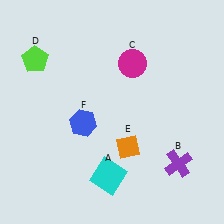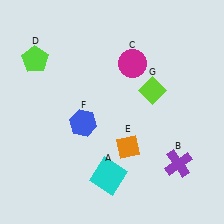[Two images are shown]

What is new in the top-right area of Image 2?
A lime diamond (G) was added in the top-right area of Image 2.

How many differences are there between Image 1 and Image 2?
There is 1 difference between the two images.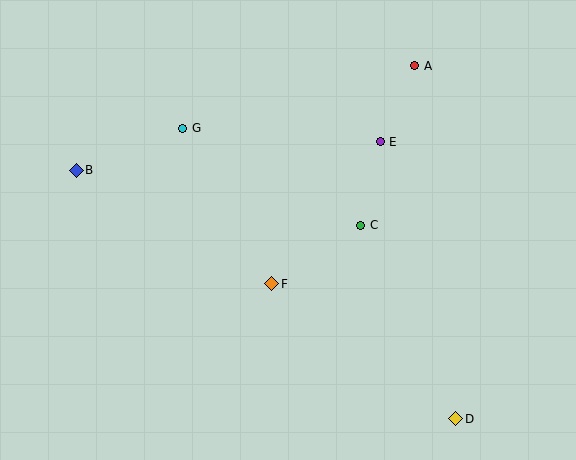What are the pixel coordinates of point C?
Point C is at (361, 225).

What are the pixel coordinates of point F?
Point F is at (272, 284).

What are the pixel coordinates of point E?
Point E is at (380, 142).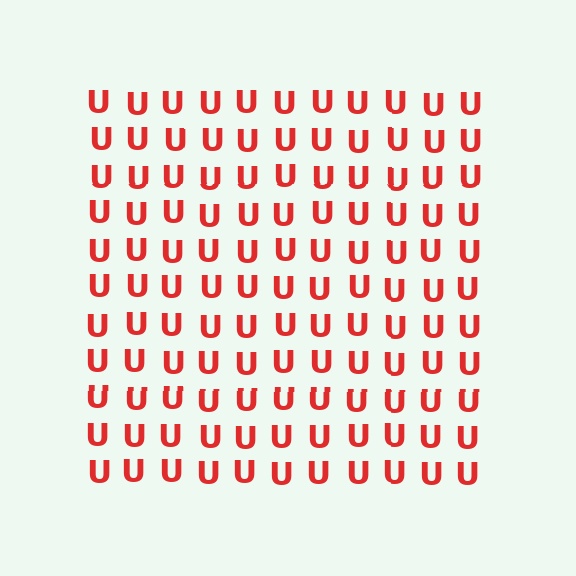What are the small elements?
The small elements are letter U's.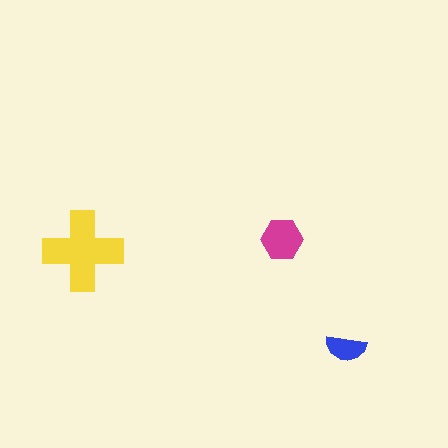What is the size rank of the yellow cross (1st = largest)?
1st.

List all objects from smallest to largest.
The blue semicircle, the magenta hexagon, the yellow cross.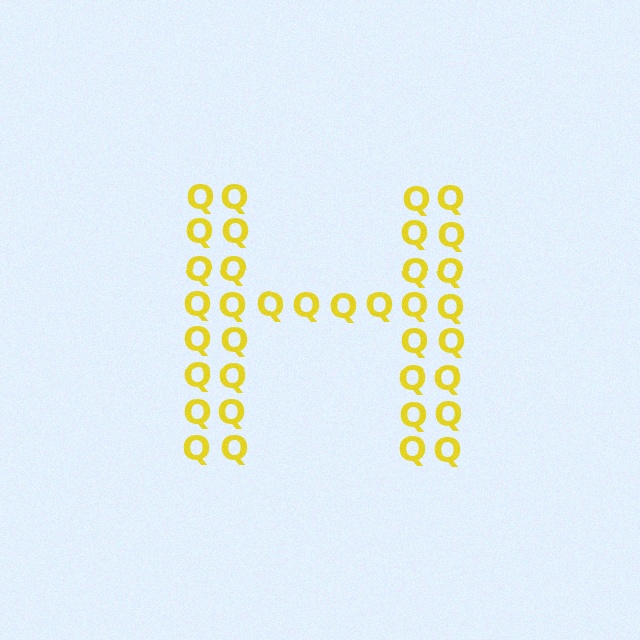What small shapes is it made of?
It is made of small letter Q's.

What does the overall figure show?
The overall figure shows the letter H.